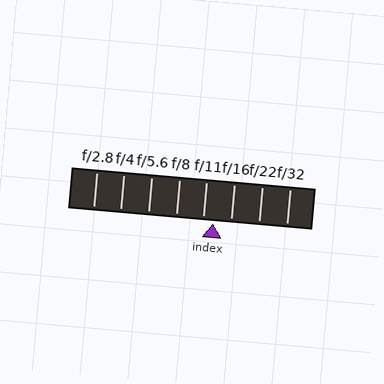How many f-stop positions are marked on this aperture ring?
There are 8 f-stop positions marked.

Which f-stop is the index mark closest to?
The index mark is closest to f/11.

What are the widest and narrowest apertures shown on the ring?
The widest aperture shown is f/2.8 and the narrowest is f/32.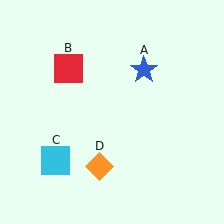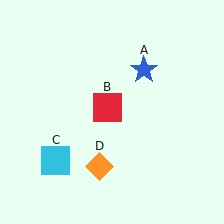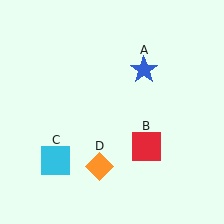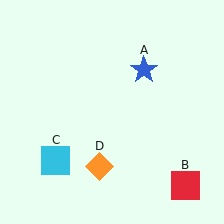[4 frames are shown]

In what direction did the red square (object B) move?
The red square (object B) moved down and to the right.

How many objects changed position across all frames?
1 object changed position: red square (object B).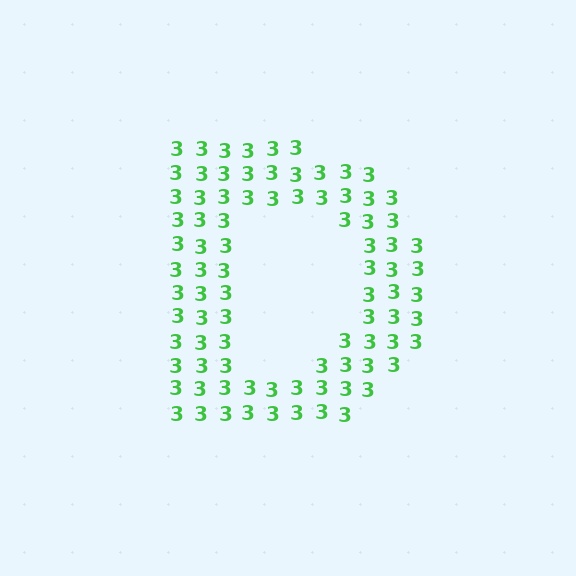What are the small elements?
The small elements are digit 3's.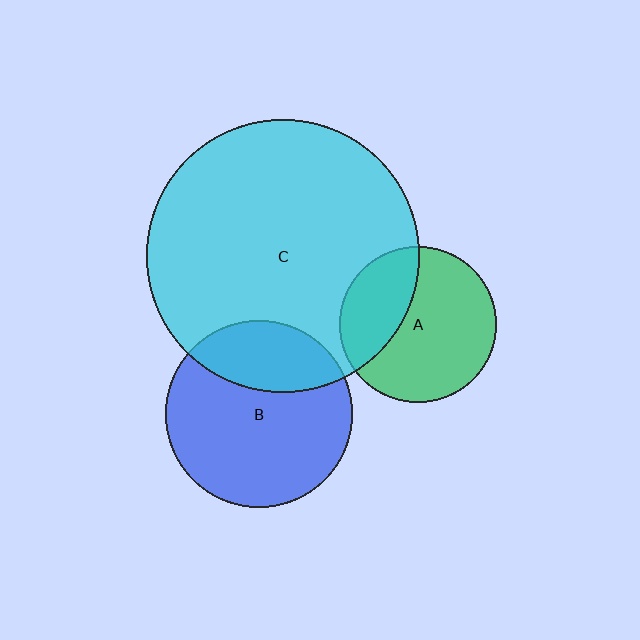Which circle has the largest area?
Circle C (cyan).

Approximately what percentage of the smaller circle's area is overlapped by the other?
Approximately 35%.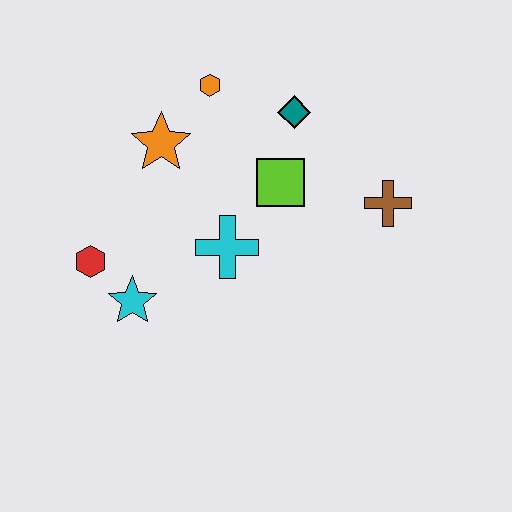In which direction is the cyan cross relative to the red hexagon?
The cyan cross is to the right of the red hexagon.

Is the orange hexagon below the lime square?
No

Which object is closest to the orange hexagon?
The orange star is closest to the orange hexagon.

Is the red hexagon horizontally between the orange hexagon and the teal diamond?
No